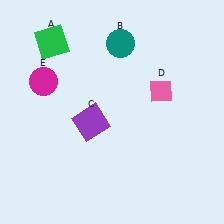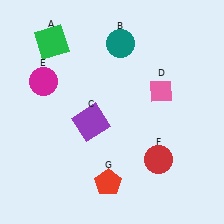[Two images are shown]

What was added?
A red circle (F), a red pentagon (G) were added in Image 2.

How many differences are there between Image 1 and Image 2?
There are 2 differences between the two images.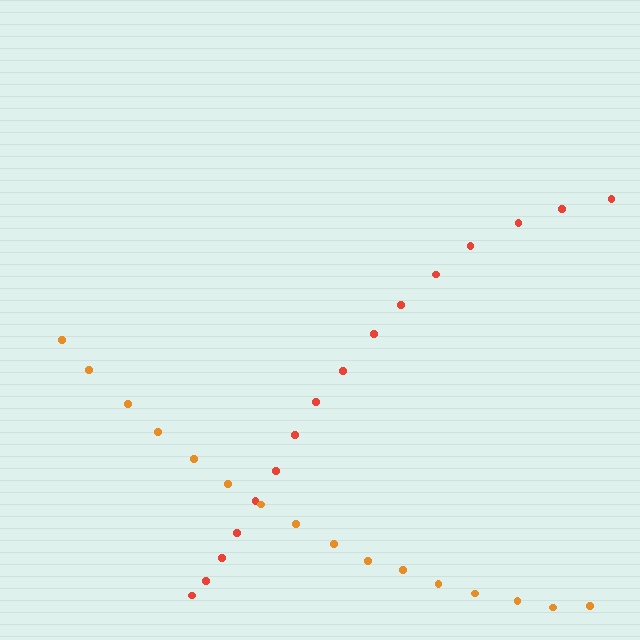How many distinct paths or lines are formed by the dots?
There are 2 distinct paths.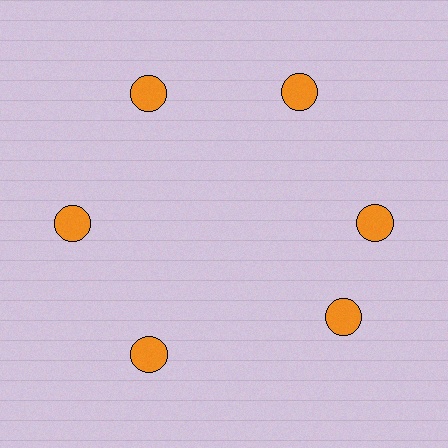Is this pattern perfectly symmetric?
No. The 6 orange circles are arranged in a ring, but one element near the 5 o'clock position is rotated out of alignment along the ring, breaking the 6-fold rotational symmetry.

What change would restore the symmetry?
The symmetry would be restored by rotating it back into even spacing with its neighbors so that all 6 circles sit at equal angles and equal distance from the center.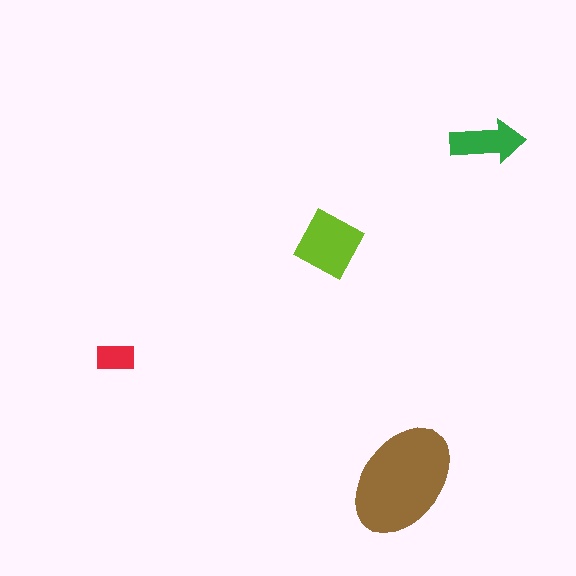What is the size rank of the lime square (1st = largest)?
2nd.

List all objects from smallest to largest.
The red rectangle, the green arrow, the lime square, the brown ellipse.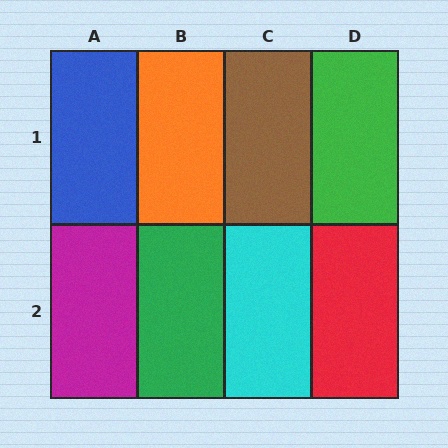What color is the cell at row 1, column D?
Green.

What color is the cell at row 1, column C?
Brown.